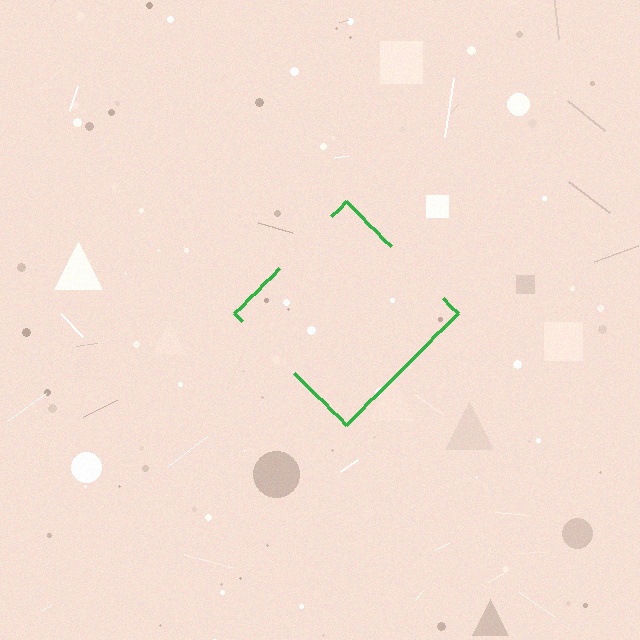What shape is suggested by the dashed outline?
The dashed outline suggests a diamond.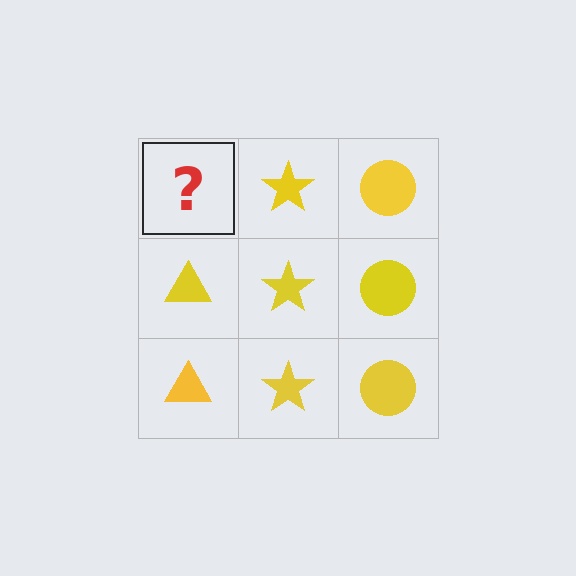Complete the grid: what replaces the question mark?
The question mark should be replaced with a yellow triangle.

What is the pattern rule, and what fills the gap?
The rule is that each column has a consistent shape. The gap should be filled with a yellow triangle.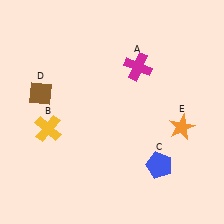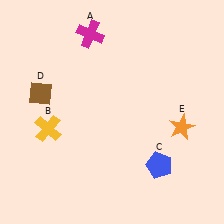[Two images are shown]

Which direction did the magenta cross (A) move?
The magenta cross (A) moved left.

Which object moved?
The magenta cross (A) moved left.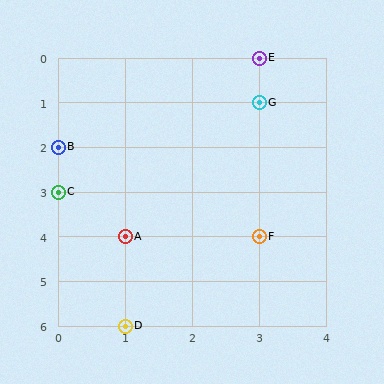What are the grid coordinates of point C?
Point C is at grid coordinates (0, 3).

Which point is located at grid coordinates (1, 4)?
Point A is at (1, 4).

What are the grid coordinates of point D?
Point D is at grid coordinates (1, 6).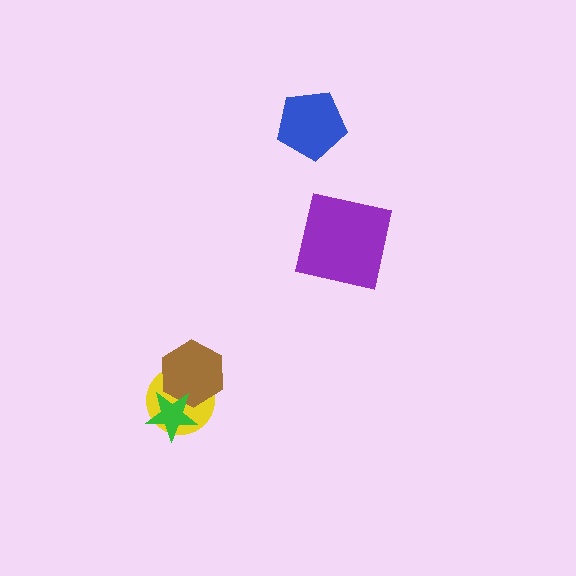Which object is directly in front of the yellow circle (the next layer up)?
The brown hexagon is directly in front of the yellow circle.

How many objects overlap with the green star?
2 objects overlap with the green star.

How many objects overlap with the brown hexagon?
2 objects overlap with the brown hexagon.